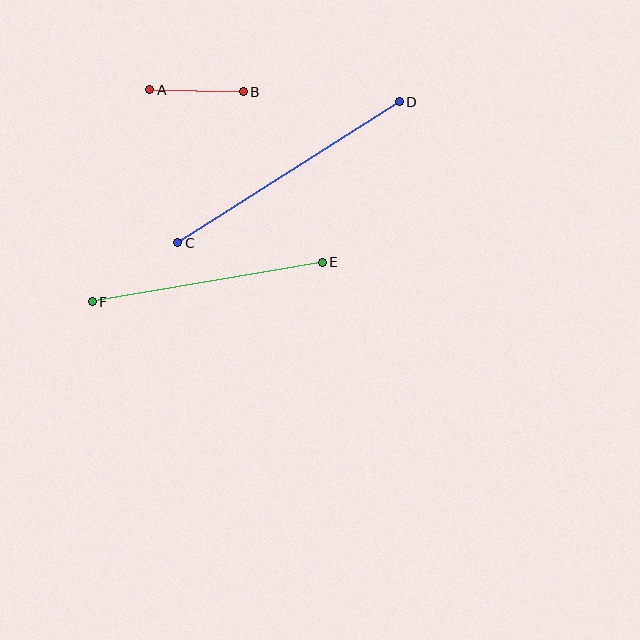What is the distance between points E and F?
The distance is approximately 233 pixels.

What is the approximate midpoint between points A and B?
The midpoint is at approximately (197, 91) pixels.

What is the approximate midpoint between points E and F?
The midpoint is at approximately (207, 282) pixels.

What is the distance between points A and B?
The distance is approximately 94 pixels.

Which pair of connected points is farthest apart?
Points C and D are farthest apart.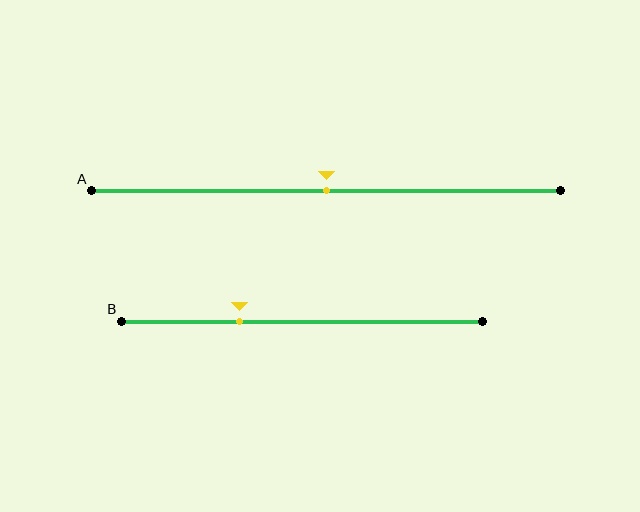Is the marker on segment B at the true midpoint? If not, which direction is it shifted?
No, the marker on segment B is shifted to the left by about 17% of the segment length.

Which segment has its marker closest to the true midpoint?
Segment A has its marker closest to the true midpoint.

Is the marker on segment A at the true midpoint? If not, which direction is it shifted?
Yes, the marker on segment A is at the true midpoint.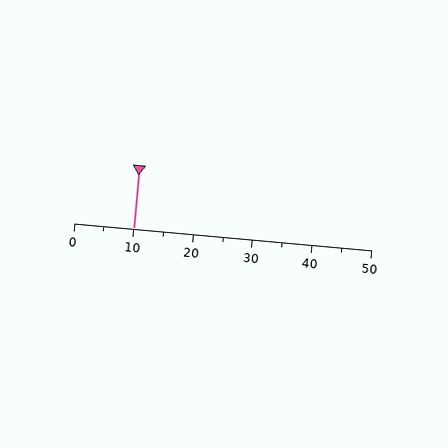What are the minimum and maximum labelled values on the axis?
The axis runs from 0 to 50.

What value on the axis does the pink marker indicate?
The marker indicates approximately 10.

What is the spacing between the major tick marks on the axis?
The major ticks are spaced 10 apart.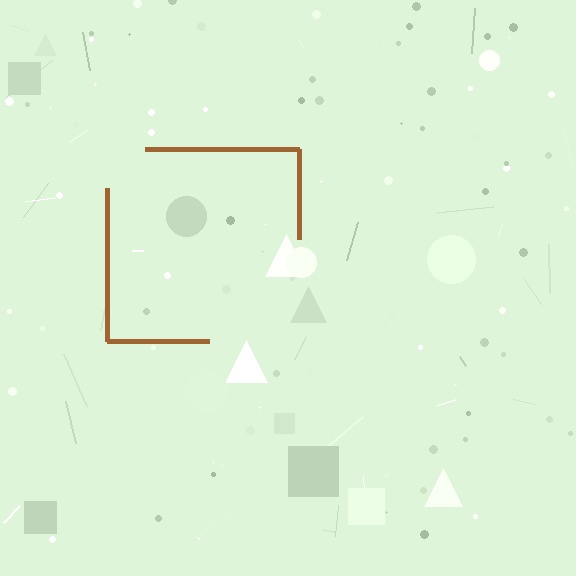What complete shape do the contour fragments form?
The contour fragments form a square.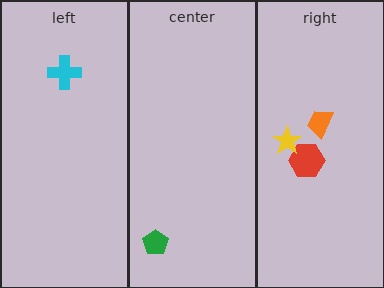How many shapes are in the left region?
1.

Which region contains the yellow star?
The right region.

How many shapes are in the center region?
1.